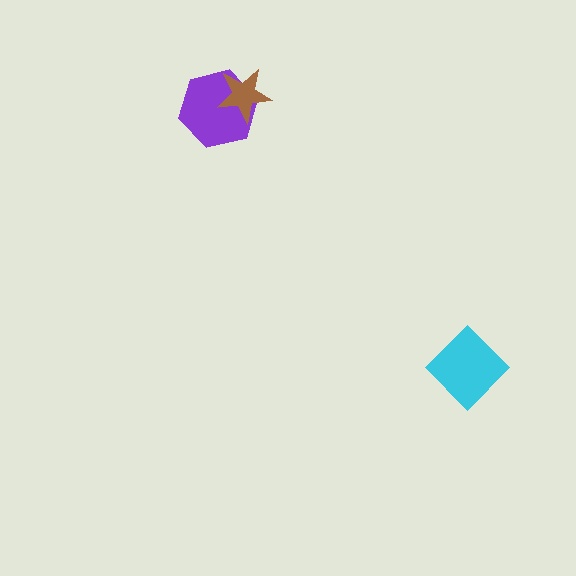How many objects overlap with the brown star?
1 object overlaps with the brown star.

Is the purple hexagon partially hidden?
Yes, it is partially covered by another shape.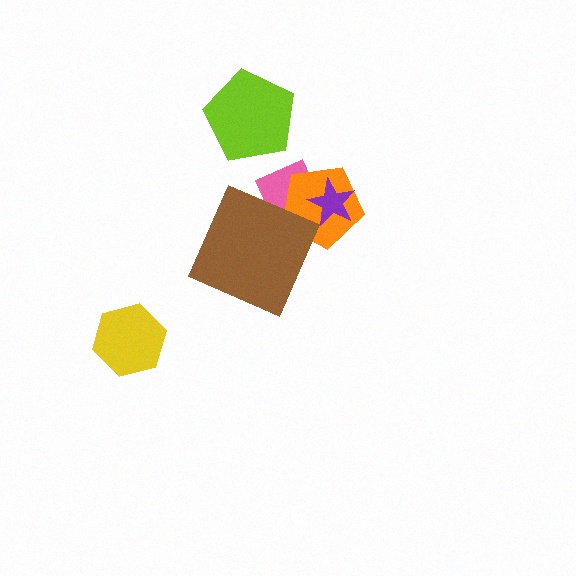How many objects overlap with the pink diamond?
3 objects overlap with the pink diamond.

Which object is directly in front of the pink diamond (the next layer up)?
The orange pentagon is directly in front of the pink diamond.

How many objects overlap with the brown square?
2 objects overlap with the brown square.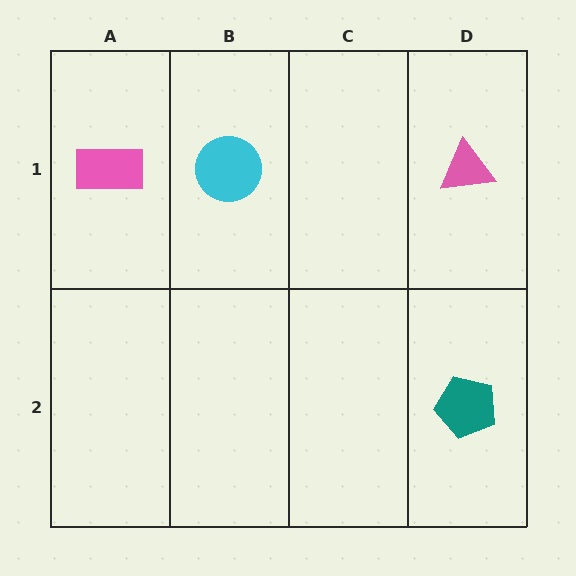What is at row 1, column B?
A cyan circle.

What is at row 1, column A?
A pink rectangle.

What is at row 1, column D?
A pink triangle.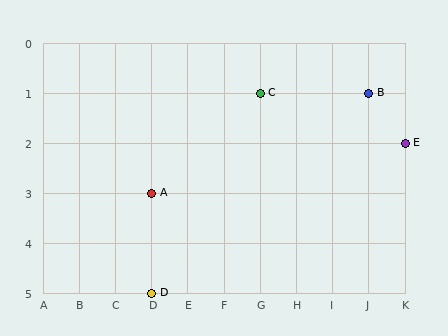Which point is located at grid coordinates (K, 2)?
Point E is at (K, 2).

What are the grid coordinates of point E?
Point E is at grid coordinates (K, 2).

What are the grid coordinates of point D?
Point D is at grid coordinates (D, 5).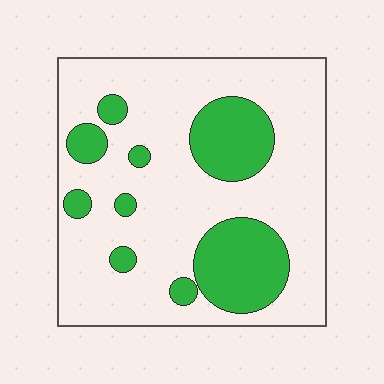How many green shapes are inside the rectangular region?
9.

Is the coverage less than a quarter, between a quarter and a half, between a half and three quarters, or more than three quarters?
Less than a quarter.